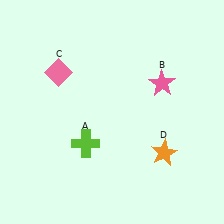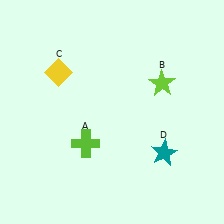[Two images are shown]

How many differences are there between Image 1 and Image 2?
There are 3 differences between the two images.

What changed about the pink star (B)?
In Image 1, B is pink. In Image 2, it changed to lime.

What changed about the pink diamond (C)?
In Image 1, C is pink. In Image 2, it changed to yellow.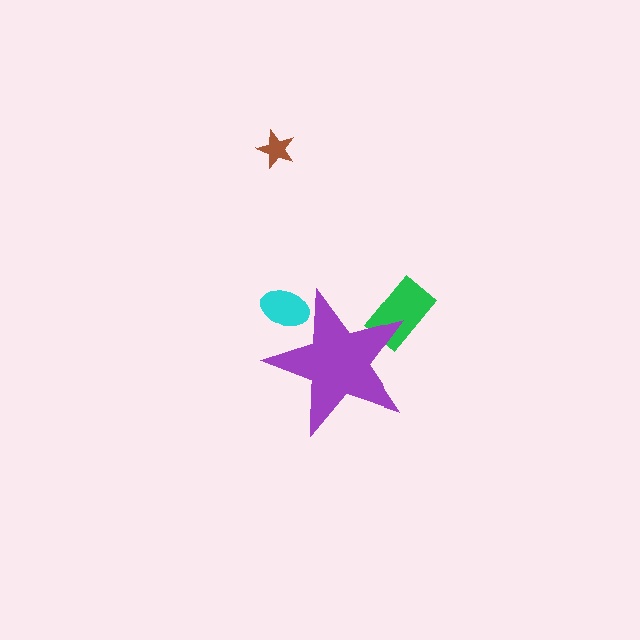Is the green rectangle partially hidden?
Yes, the green rectangle is partially hidden behind the purple star.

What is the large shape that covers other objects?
A purple star.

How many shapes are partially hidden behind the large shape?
2 shapes are partially hidden.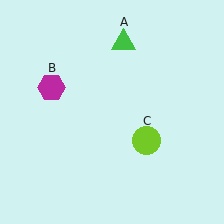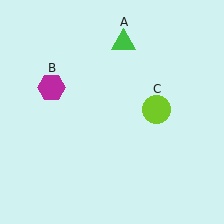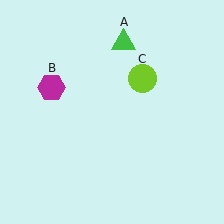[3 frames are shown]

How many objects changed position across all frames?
1 object changed position: lime circle (object C).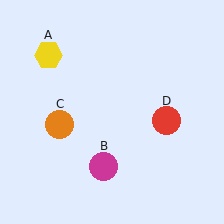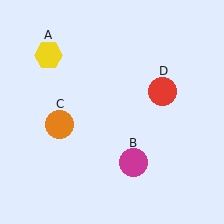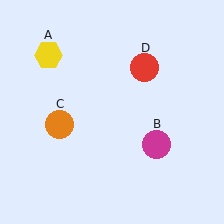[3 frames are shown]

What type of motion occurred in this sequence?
The magenta circle (object B), red circle (object D) rotated counterclockwise around the center of the scene.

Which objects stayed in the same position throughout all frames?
Yellow hexagon (object A) and orange circle (object C) remained stationary.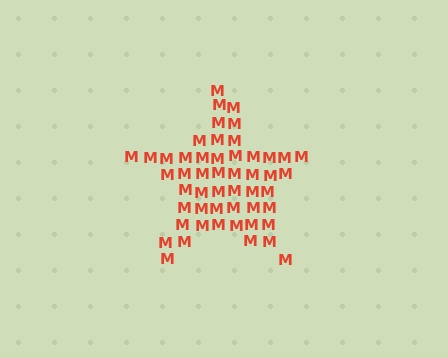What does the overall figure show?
The overall figure shows a star.